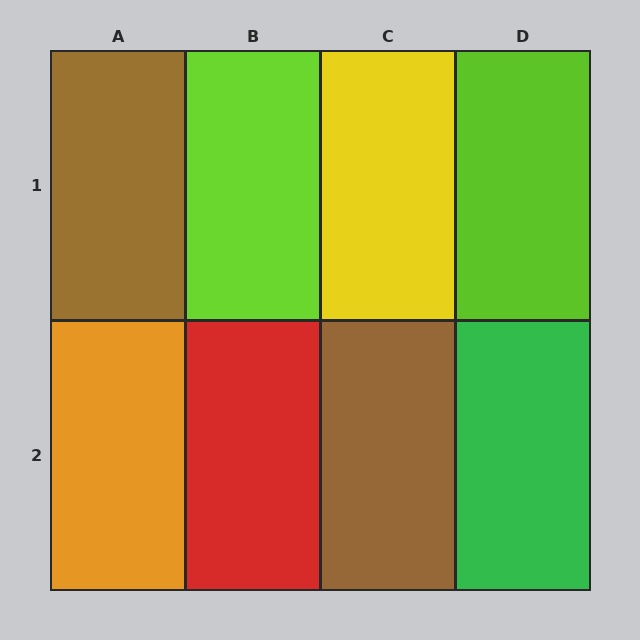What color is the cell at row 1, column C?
Yellow.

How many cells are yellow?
1 cell is yellow.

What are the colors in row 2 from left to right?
Orange, red, brown, green.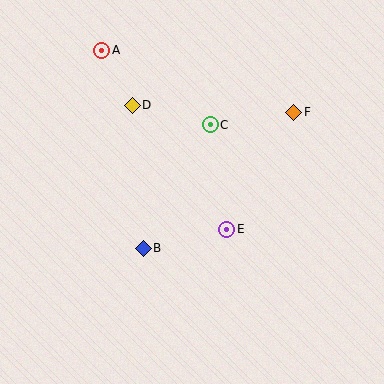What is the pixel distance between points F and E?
The distance between F and E is 135 pixels.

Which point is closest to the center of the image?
Point E at (227, 229) is closest to the center.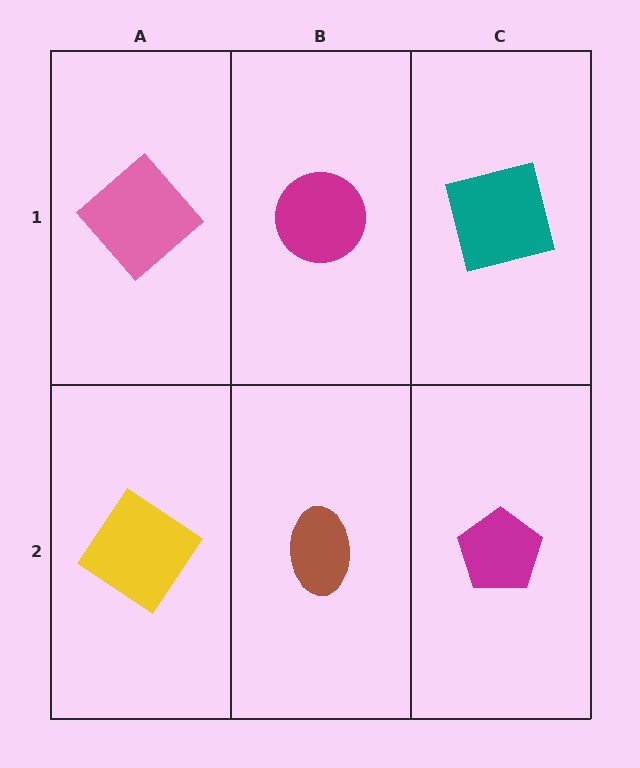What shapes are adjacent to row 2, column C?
A teal square (row 1, column C), a brown ellipse (row 2, column B).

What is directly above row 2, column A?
A pink diamond.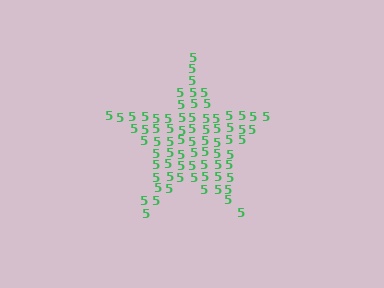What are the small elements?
The small elements are digit 5's.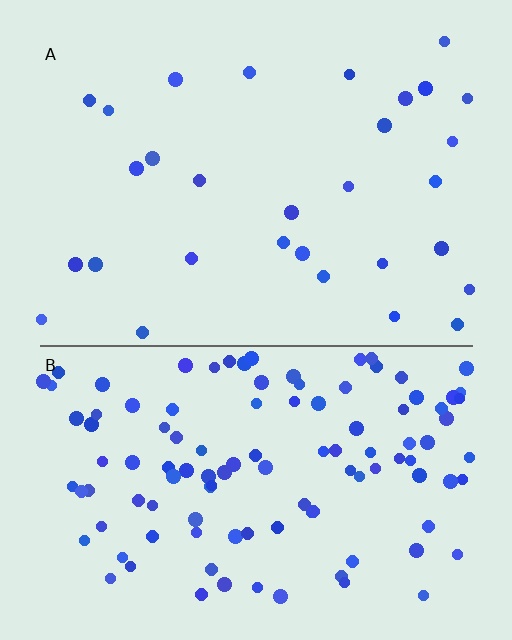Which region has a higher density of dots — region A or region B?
B (the bottom).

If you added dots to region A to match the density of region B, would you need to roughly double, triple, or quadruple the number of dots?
Approximately quadruple.